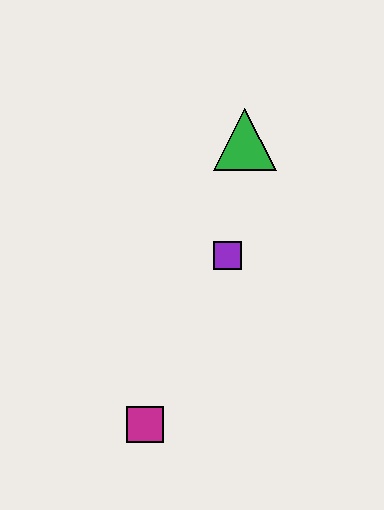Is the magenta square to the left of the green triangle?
Yes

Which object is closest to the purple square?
The green triangle is closest to the purple square.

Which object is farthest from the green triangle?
The magenta square is farthest from the green triangle.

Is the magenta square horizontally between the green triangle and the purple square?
No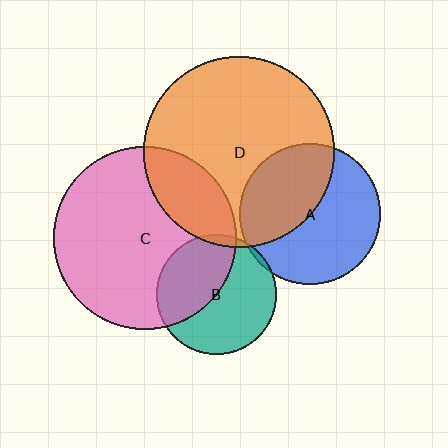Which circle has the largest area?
Circle D (orange).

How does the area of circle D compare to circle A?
Approximately 1.9 times.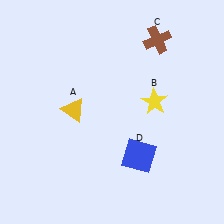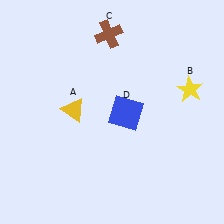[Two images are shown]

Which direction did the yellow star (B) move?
The yellow star (B) moved right.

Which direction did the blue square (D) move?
The blue square (D) moved up.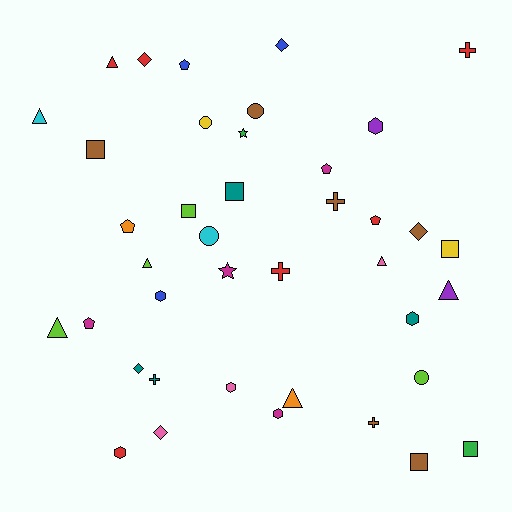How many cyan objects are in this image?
There are 2 cyan objects.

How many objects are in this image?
There are 40 objects.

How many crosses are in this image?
There are 5 crosses.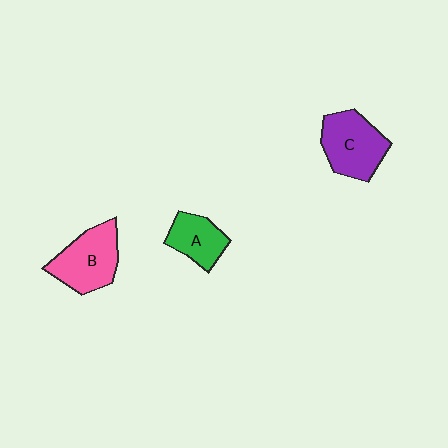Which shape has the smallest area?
Shape A (green).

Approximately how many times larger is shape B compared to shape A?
Approximately 1.5 times.